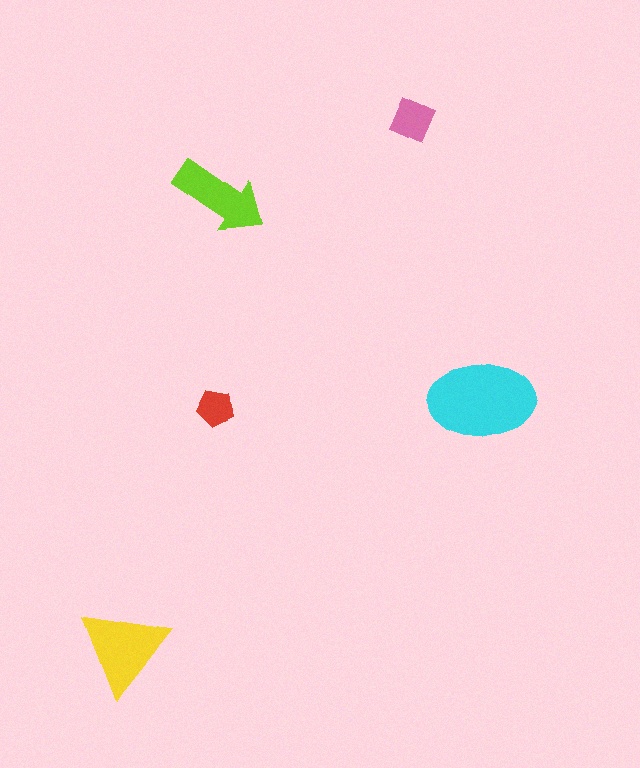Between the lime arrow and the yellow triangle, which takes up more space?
The yellow triangle.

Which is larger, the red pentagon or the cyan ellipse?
The cyan ellipse.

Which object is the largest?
The cyan ellipse.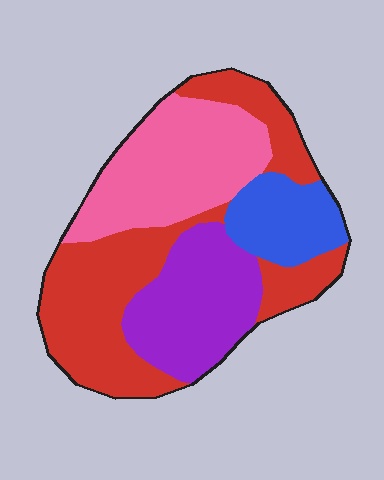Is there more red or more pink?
Red.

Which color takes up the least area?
Blue, at roughly 15%.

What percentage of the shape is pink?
Pink takes up about one quarter (1/4) of the shape.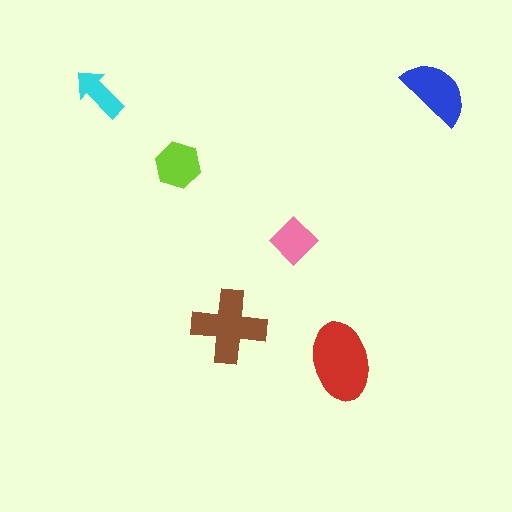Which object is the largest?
The red ellipse.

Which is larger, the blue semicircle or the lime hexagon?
The blue semicircle.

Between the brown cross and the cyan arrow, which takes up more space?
The brown cross.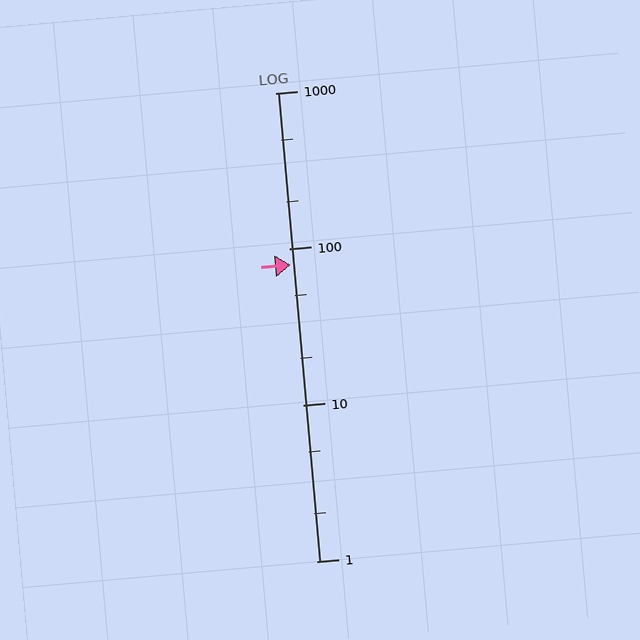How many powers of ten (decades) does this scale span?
The scale spans 3 decades, from 1 to 1000.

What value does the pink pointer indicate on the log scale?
The pointer indicates approximately 79.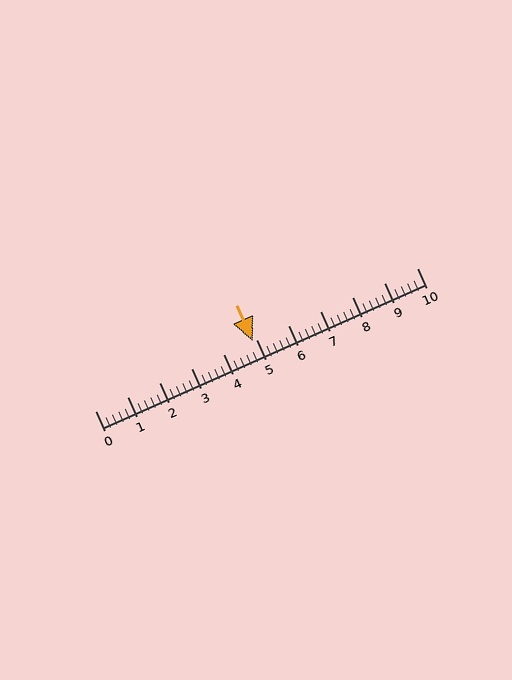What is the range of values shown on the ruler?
The ruler shows values from 0 to 10.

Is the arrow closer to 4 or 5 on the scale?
The arrow is closer to 5.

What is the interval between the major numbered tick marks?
The major tick marks are spaced 1 units apart.